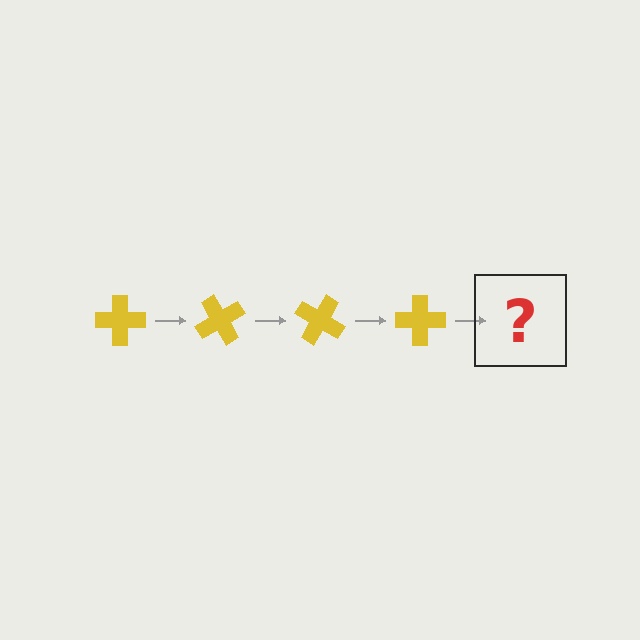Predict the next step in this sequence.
The next step is a yellow cross rotated 240 degrees.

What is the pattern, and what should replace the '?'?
The pattern is that the cross rotates 60 degrees each step. The '?' should be a yellow cross rotated 240 degrees.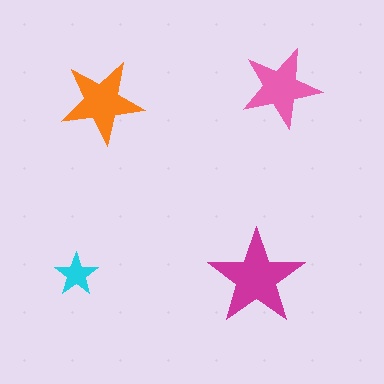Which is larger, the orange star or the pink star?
The orange one.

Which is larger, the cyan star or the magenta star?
The magenta one.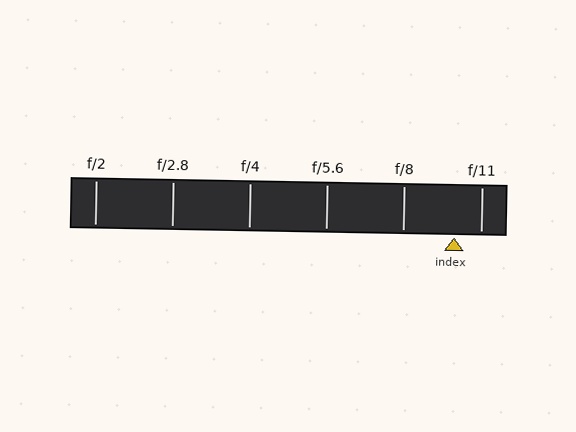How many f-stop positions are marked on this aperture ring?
There are 6 f-stop positions marked.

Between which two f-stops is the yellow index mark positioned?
The index mark is between f/8 and f/11.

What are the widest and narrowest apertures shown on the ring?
The widest aperture shown is f/2 and the narrowest is f/11.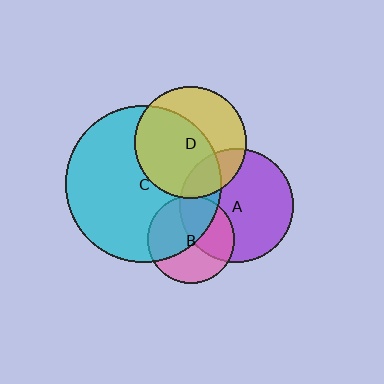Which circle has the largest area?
Circle C (cyan).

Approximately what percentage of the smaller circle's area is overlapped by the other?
Approximately 5%.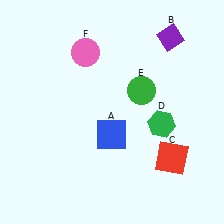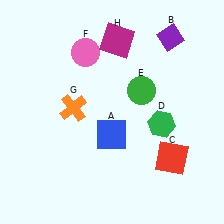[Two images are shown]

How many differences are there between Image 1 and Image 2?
There are 2 differences between the two images.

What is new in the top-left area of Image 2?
An orange cross (G) was added in the top-left area of Image 2.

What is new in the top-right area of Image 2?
A magenta square (H) was added in the top-right area of Image 2.